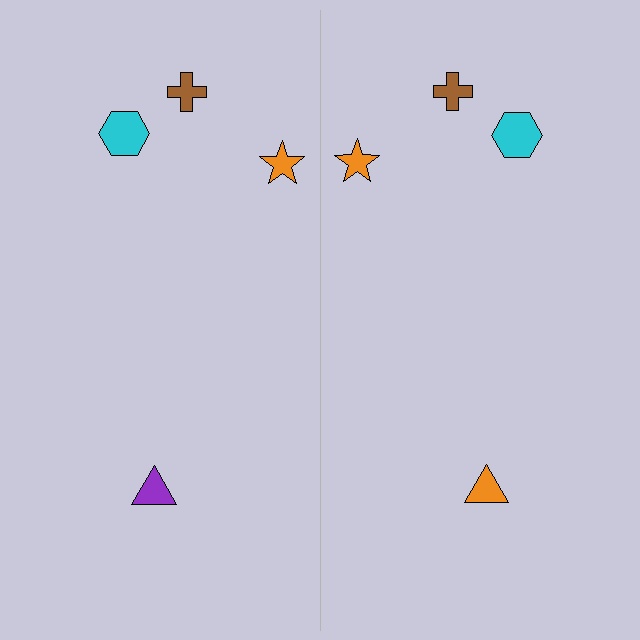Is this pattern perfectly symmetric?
No, the pattern is not perfectly symmetric. The orange triangle on the right side breaks the symmetry — its mirror counterpart is purple.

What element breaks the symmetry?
The orange triangle on the right side breaks the symmetry — its mirror counterpart is purple.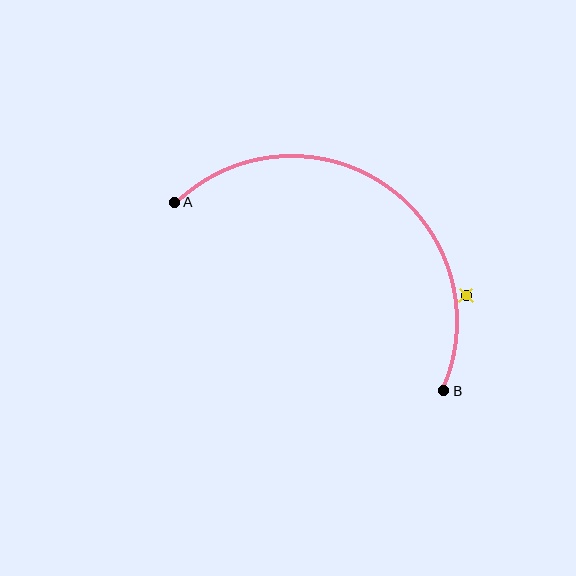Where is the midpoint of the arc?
The arc midpoint is the point on the curve farthest from the straight line joining A and B. It sits above and to the right of that line.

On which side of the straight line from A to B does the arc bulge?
The arc bulges above and to the right of the straight line connecting A and B.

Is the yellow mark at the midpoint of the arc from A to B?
No — the yellow mark does not lie on the arc at all. It sits slightly outside the curve.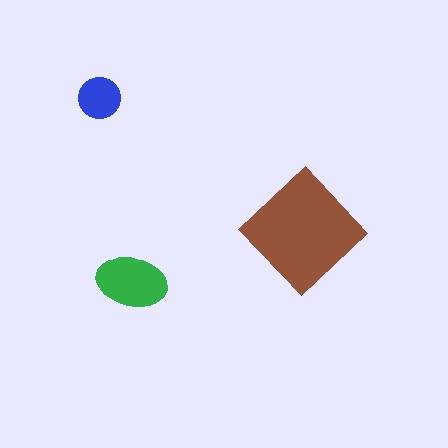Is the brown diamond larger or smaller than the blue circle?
Larger.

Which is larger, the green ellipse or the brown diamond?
The brown diamond.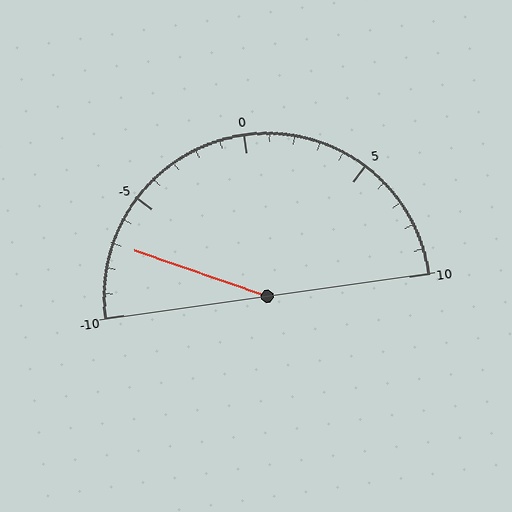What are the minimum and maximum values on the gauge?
The gauge ranges from -10 to 10.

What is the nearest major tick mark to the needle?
The nearest major tick mark is -5.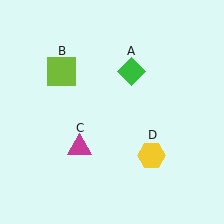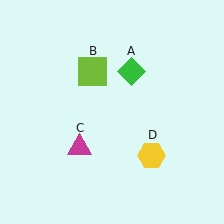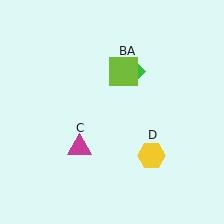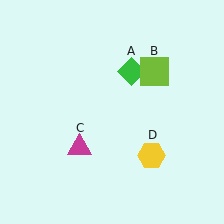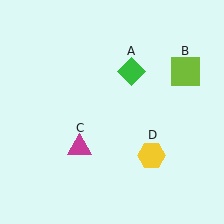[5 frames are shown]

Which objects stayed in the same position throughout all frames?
Green diamond (object A) and magenta triangle (object C) and yellow hexagon (object D) remained stationary.